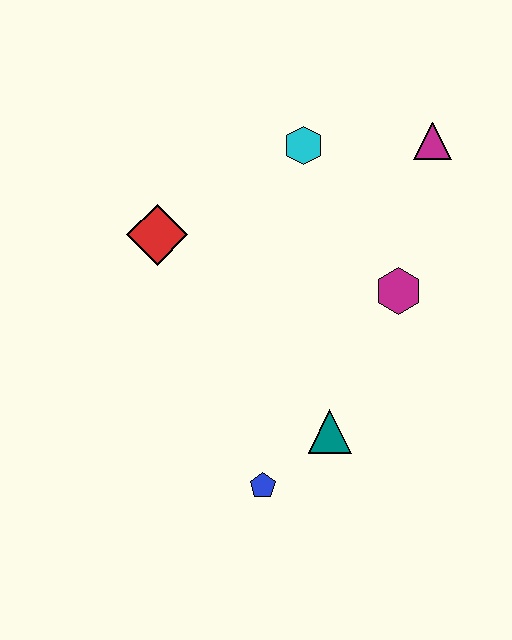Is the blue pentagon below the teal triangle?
Yes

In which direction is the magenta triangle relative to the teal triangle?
The magenta triangle is above the teal triangle.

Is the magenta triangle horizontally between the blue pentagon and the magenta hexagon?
No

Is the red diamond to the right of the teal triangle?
No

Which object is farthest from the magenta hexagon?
The red diamond is farthest from the magenta hexagon.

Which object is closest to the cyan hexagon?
The magenta triangle is closest to the cyan hexagon.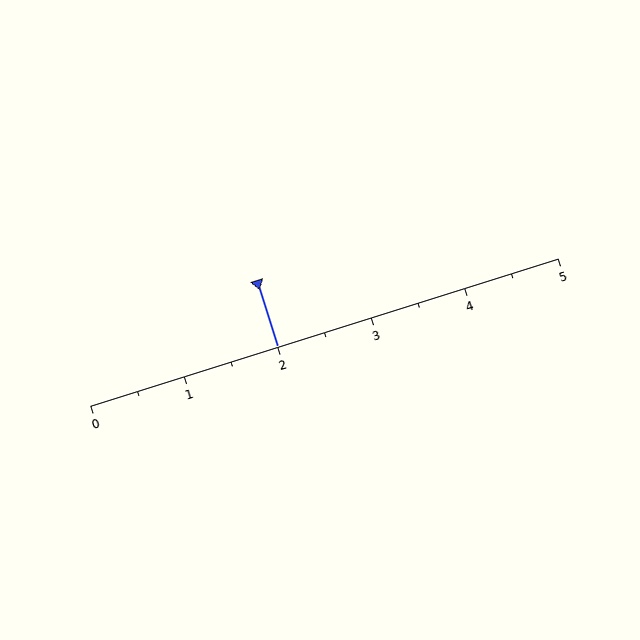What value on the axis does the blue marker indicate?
The marker indicates approximately 2.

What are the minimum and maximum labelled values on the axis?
The axis runs from 0 to 5.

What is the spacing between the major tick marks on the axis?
The major ticks are spaced 1 apart.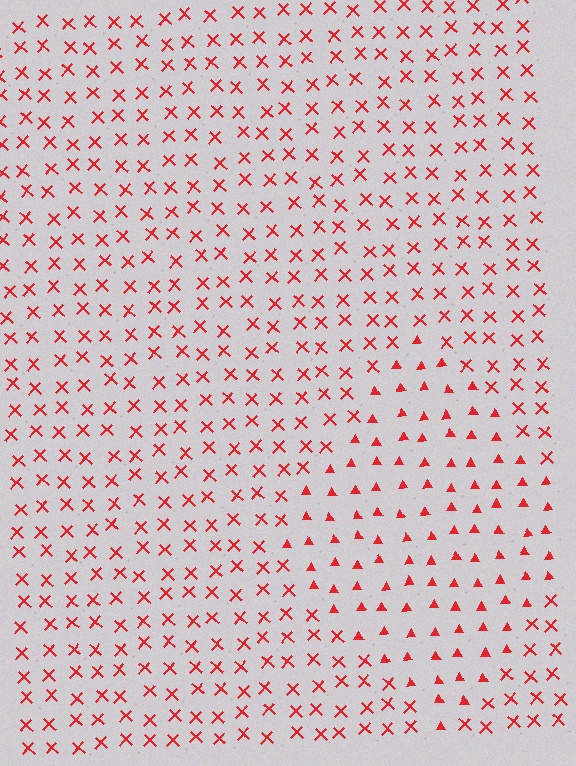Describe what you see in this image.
The image is filled with small red elements arranged in a uniform grid. A diamond-shaped region contains triangles, while the surrounding area contains X marks. The boundary is defined purely by the change in element shape.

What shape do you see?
I see a diamond.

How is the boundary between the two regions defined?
The boundary is defined by a change in element shape: triangles inside vs. X marks outside. All elements share the same color and spacing.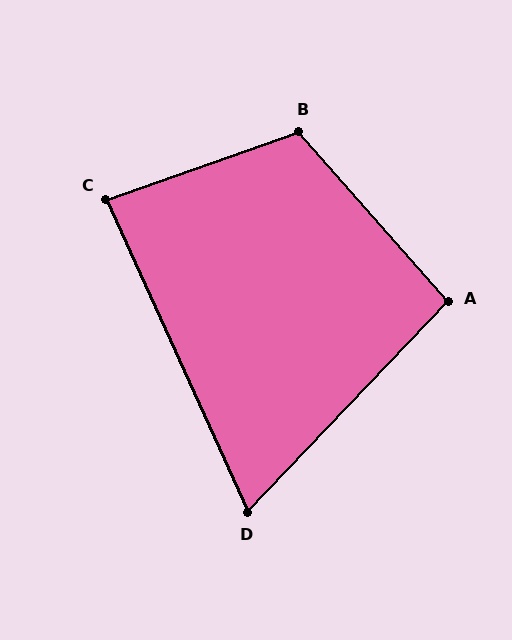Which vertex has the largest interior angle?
B, at approximately 112 degrees.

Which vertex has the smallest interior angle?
D, at approximately 68 degrees.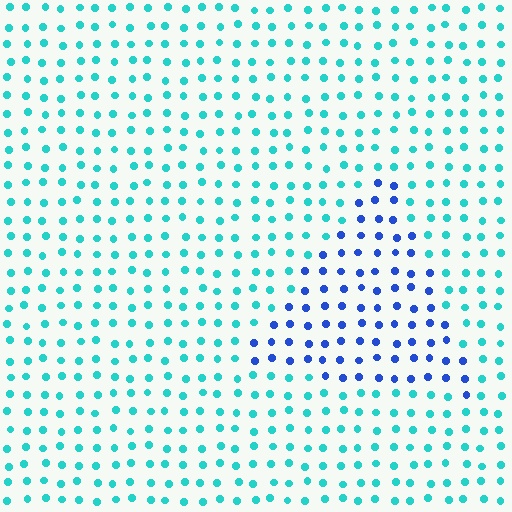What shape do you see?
I see a triangle.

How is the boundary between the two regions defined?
The boundary is defined purely by a slight shift in hue (about 50 degrees). Spacing, size, and orientation are identical on both sides.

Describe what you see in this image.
The image is filled with small cyan elements in a uniform arrangement. A triangle-shaped region is visible where the elements are tinted to a slightly different hue, forming a subtle color boundary.